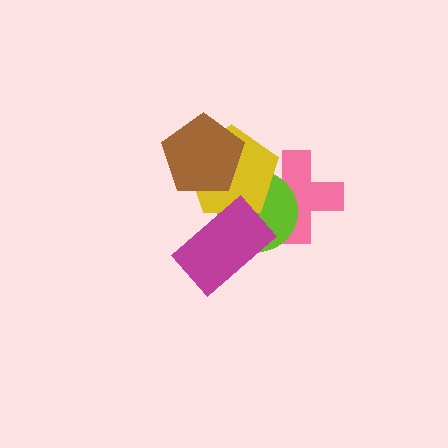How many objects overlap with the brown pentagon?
1 object overlaps with the brown pentagon.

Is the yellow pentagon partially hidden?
Yes, it is partially covered by another shape.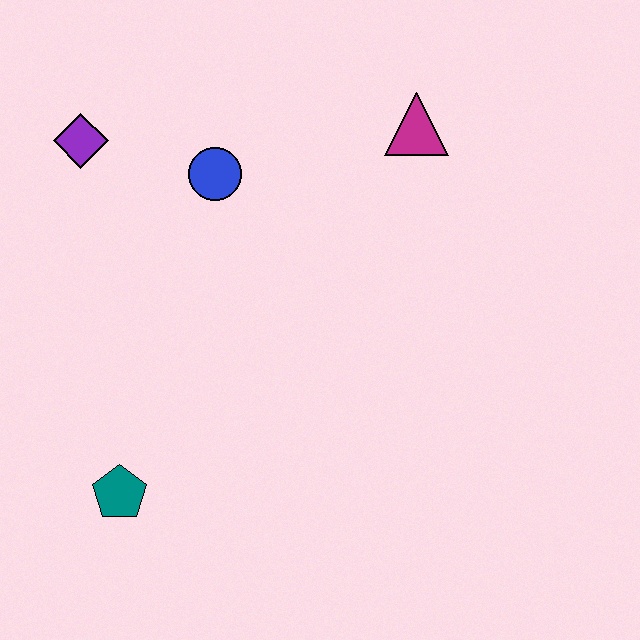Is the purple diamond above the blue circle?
Yes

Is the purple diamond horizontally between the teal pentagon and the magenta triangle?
No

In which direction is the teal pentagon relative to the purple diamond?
The teal pentagon is below the purple diamond.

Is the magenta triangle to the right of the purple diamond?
Yes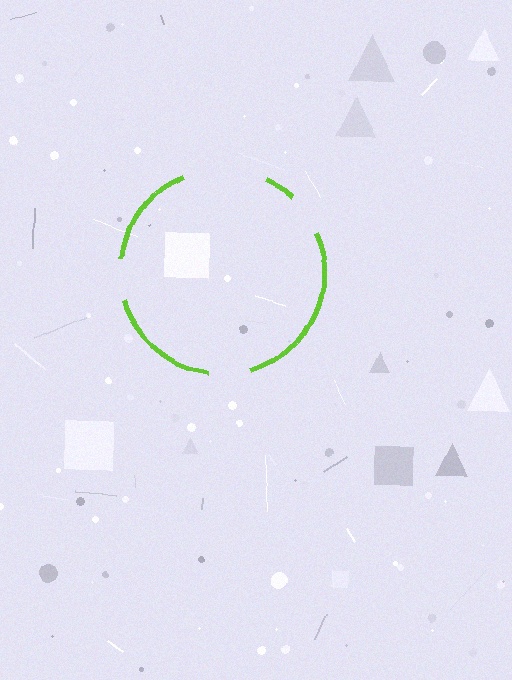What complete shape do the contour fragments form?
The contour fragments form a circle.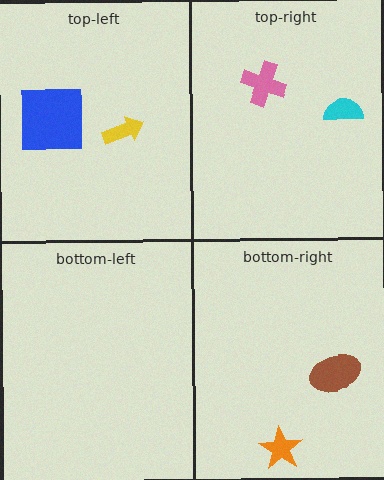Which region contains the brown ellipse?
The bottom-right region.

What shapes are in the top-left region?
The yellow arrow, the blue square.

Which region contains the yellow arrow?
The top-left region.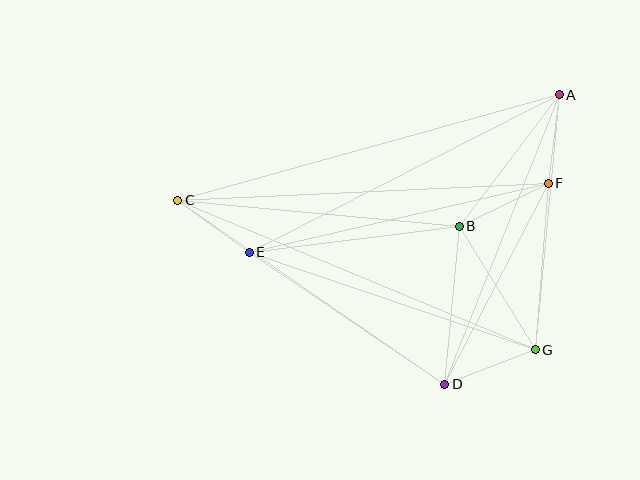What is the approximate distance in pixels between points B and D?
The distance between B and D is approximately 159 pixels.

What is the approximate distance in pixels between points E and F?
The distance between E and F is approximately 307 pixels.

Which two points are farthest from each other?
Points A and C are farthest from each other.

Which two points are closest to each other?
Points C and E are closest to each other.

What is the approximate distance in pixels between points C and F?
The distance between C and F is approximately 371 pixels.